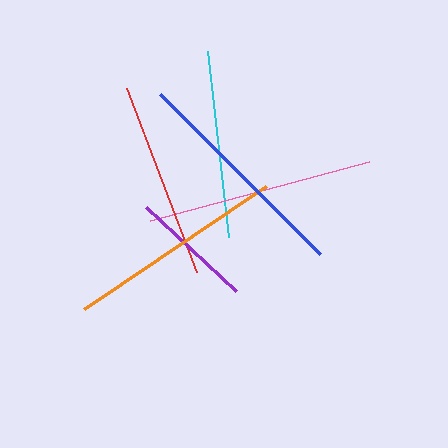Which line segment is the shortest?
The purple line is the shortest at approximately 123 pixels.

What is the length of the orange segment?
The orange segment is approximately 220 pixels long.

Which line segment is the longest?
The pink line is the longest at approximately 227 pixels.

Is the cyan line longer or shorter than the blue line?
The blue line is longer than the cyan line.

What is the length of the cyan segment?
The cyan segment is approximately 188 pixels long.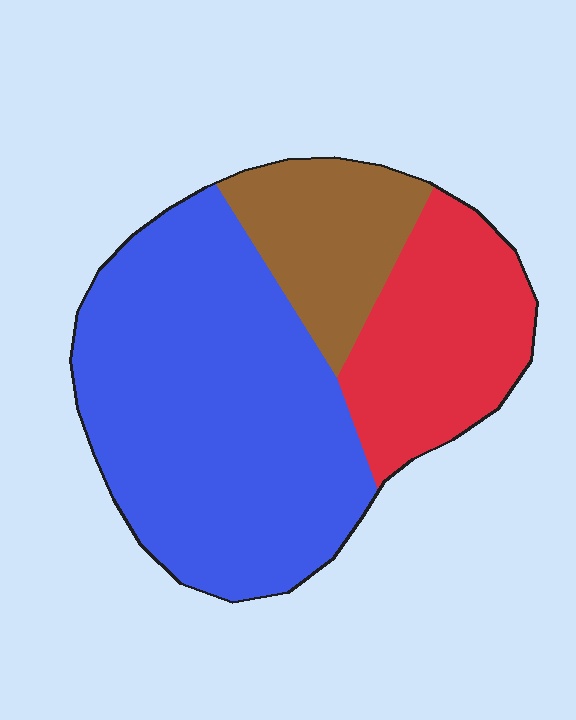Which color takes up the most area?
Blue, at roughly 60%.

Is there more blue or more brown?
Blue.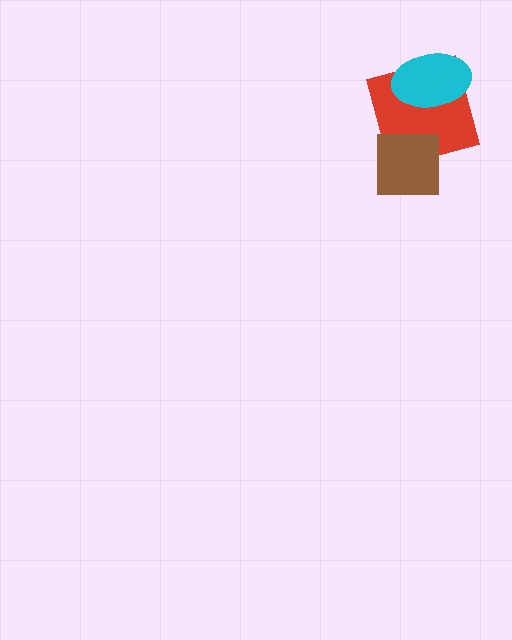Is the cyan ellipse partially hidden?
No, no other shape covers it.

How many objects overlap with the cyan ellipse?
1 object overlaps with the cyan ellipse.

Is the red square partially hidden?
Yes, it is partially covered by another shape.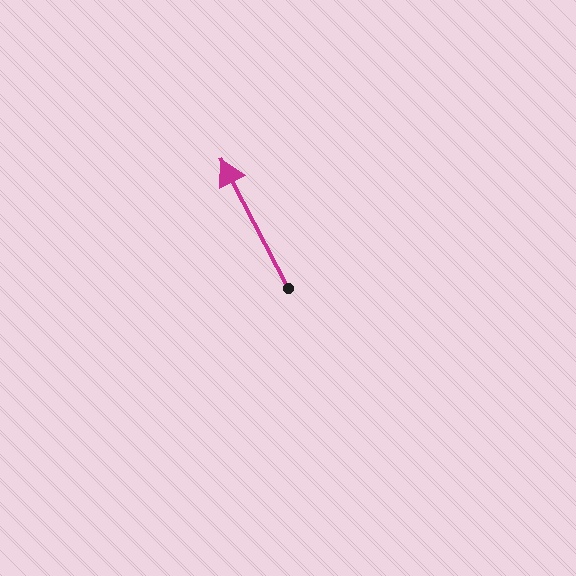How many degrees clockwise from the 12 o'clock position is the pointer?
Approximately 332 degrees.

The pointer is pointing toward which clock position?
Roughly 11 o'clock.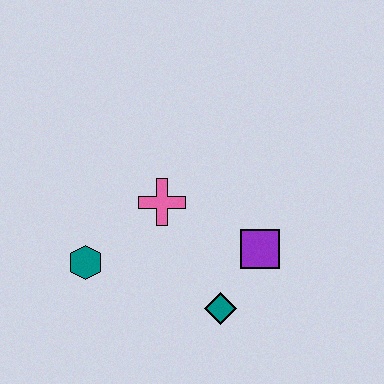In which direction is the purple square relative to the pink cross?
The purple square is to the right of the pink cross.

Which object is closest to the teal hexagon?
The pink cross is closest to the teal hexagon.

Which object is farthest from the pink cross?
The teal diamond is farthest from the pink cross.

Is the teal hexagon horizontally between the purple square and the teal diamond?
No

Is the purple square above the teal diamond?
Yes